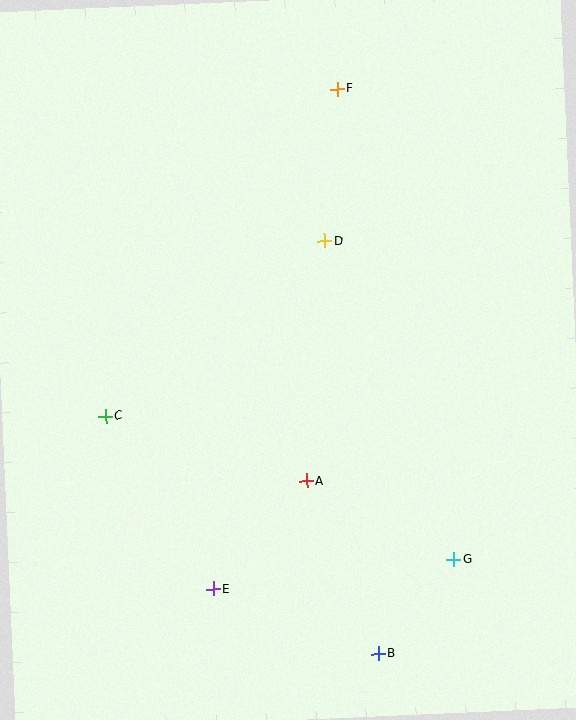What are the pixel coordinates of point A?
Point A is at (307, 481).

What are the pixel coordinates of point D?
Point D is at (325, 241).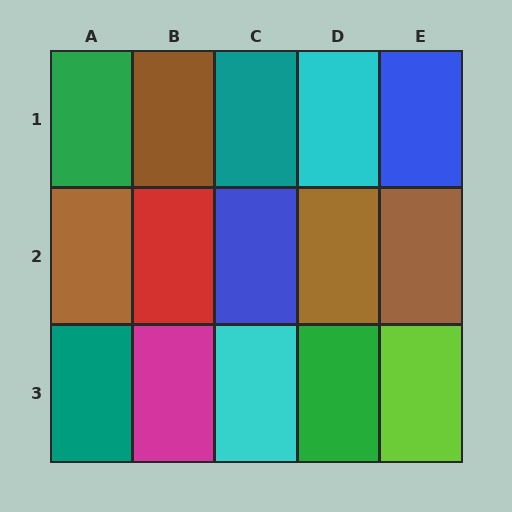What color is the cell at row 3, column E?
Lime.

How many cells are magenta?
1 cell is magenta.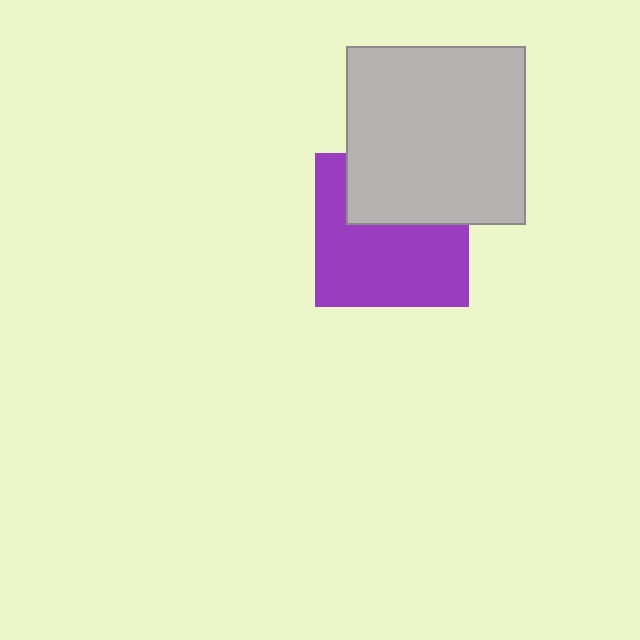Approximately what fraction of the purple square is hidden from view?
Roughly 38% of the purple square is hidden behind the light gray square.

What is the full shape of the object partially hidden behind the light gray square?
The partially hidden object is a purple square.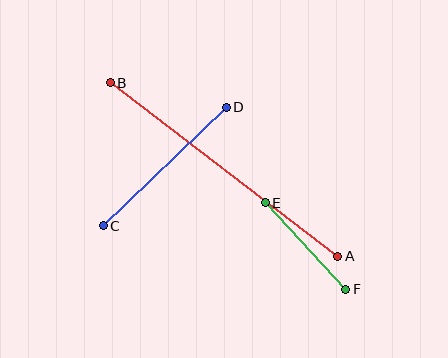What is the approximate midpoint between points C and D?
The midpoint is at approximately (165, 167) pixels.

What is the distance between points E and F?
The distance is approximately 118 pixels.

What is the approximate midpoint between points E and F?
The midpoint is at approximately (306, 246) pixels.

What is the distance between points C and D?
The distance is approximately 171 pixels.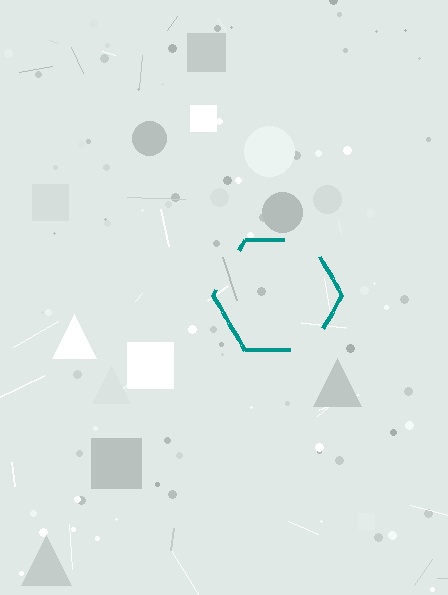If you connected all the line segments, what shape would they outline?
They would outline a hexagon.